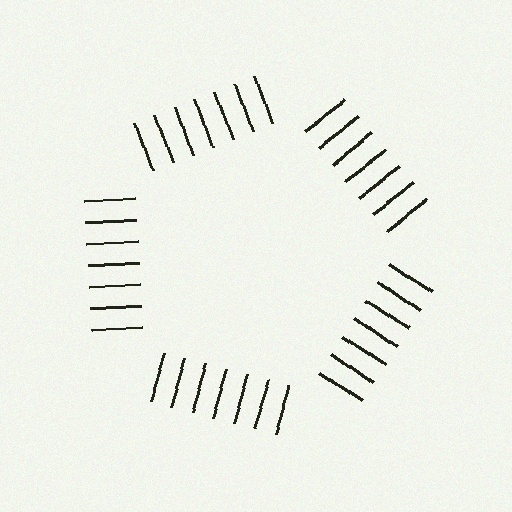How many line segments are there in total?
35 — 7 along each of the 5 edges.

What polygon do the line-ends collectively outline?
An illusory pentagon — the line segments terminate on its edges but no continuous stroke is drawn.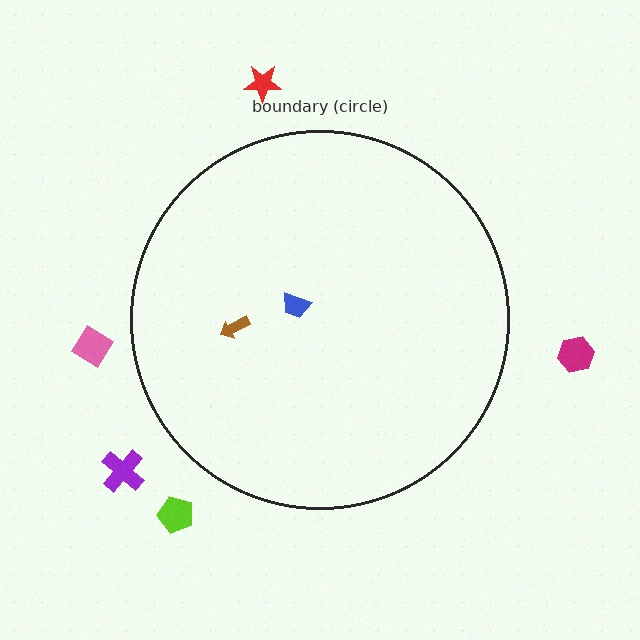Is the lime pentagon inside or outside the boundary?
Outside.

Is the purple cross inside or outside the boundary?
Outside.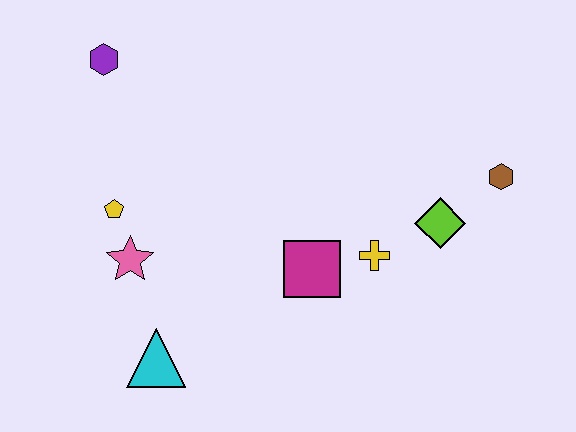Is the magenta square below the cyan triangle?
No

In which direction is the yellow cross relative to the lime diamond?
The yellow cross is to the left of the lime diamond.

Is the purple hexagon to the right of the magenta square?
No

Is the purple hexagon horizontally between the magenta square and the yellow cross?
No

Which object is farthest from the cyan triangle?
The brown hexagon is farthest from the cyan triangle.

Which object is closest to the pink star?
The yellow pentagon is closest to the pink star.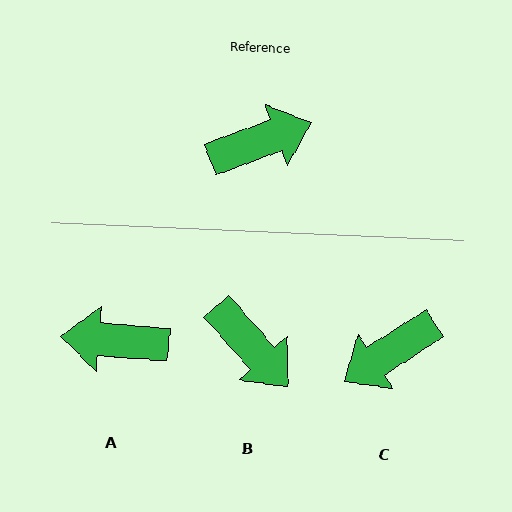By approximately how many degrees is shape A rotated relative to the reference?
Approximately 155 degrees counter-clockwise.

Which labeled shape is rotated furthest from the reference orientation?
C, about 167 degrees away.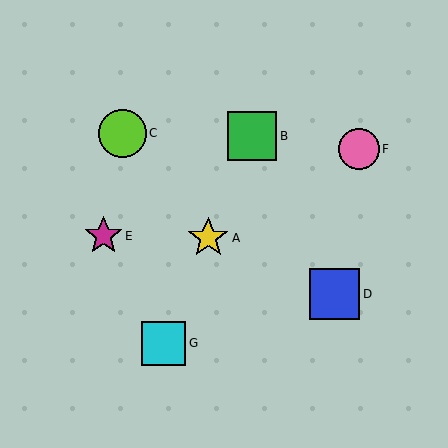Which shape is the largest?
The blue square (labeled D) is the largest.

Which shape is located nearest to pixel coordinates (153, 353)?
The cyan square (labeled G) at (164, 343) is nearest to that location.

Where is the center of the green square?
The center of the green square is at (252, 136).